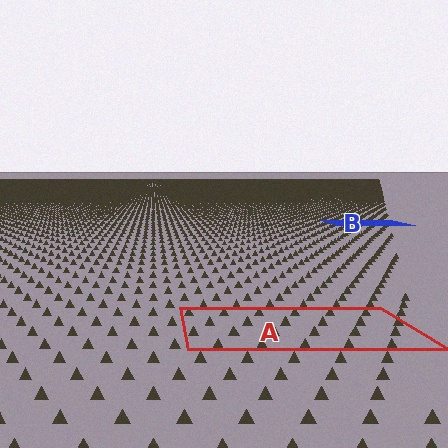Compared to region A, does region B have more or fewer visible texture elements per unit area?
Region B has more texture elements per unit area — they are packed more densely because it is farther away.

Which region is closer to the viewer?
Region A is closer. The texture elements there are larger and more spread out.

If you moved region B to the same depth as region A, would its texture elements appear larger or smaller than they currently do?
They would appear larger. At a closer depth, the same texture elements are projected at a bigger on-screen size.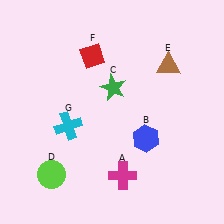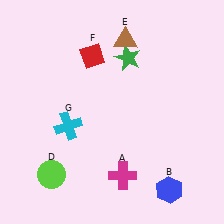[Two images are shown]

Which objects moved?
The objects that moved are: the blue hexagon (B), the green star (C), the brown triangle (E).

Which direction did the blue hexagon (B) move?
The blue hexagon (B) moved down.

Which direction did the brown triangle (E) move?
The brown triangle (E) moved left.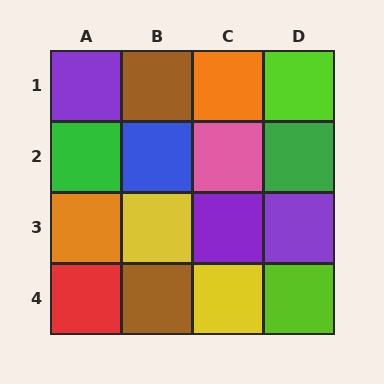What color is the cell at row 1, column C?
Orange.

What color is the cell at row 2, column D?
Green.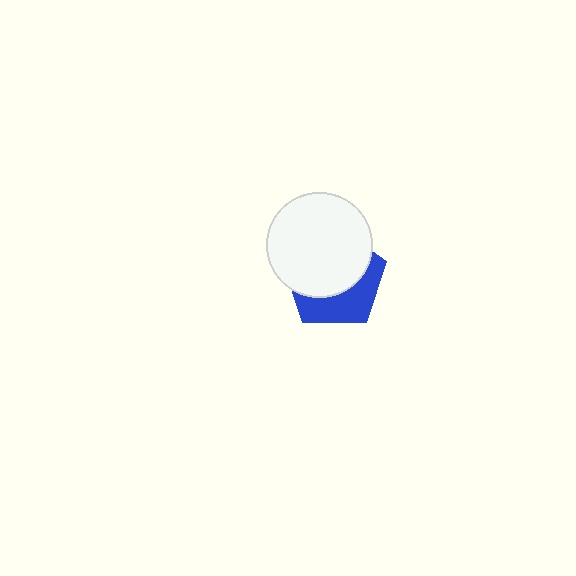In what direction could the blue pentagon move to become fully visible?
The blue pentagon could move down. That would shift it out from behind the white circle entirely.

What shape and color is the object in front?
The object in front is a white circle.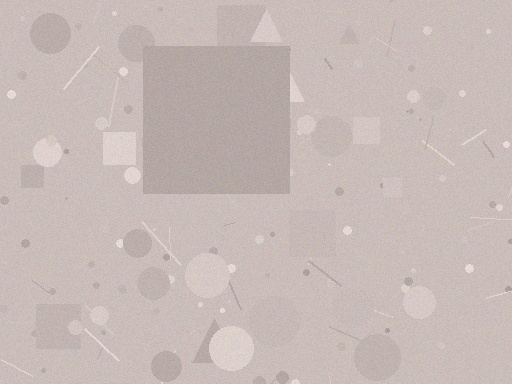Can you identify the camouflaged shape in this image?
The camouflaged shape is a square.